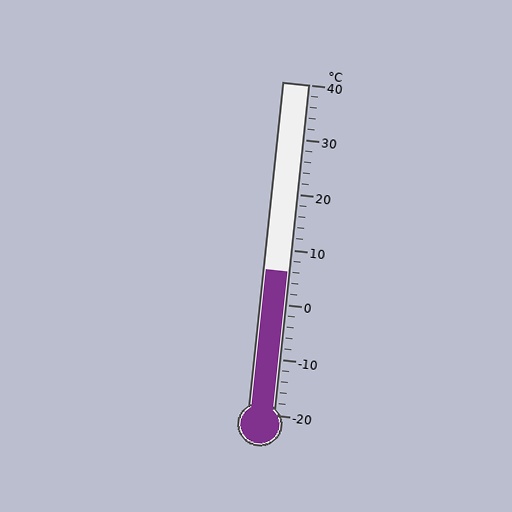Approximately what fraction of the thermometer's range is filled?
The thermometer is filled to approximately 45% of its range.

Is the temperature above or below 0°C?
The temperature is above 0°C.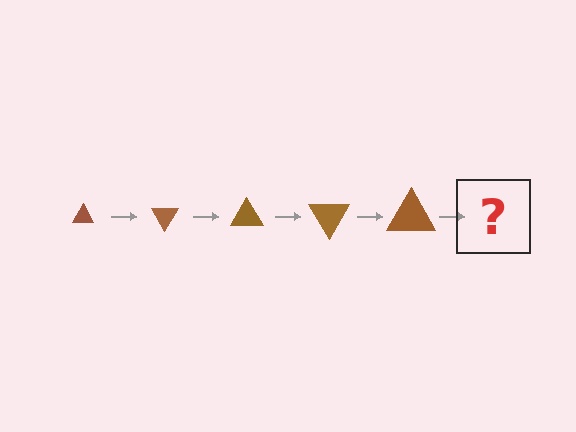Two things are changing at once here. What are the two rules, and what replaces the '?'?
The two rules are that the triangle grows larger each step and it rotates 60 degrees each step. The '?' should be a triangle, larger than the previous one and rotated 300 degrees from the start.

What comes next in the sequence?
The next element should be a triangle, larger than the previous one and rotated 300 degrees from the start.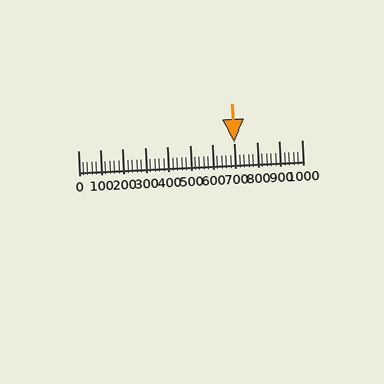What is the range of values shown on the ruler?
The ruler shows values from 0 to 1000.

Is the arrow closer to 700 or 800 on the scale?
The arrow is closer to 700.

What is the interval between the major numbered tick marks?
The major tick marks are spaced 100 units apart.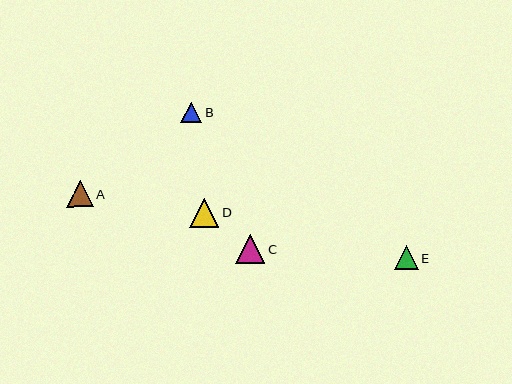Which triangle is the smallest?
Triangle B is the smallest with a size of approximately 21 pixels.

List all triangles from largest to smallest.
From largest to smallest: C, D, A, E, B.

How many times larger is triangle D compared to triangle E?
Triangle D is approximately 1.2 times the size of triangle E.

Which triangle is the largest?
Triangle C is the largest with a size of approximately 29 pixels.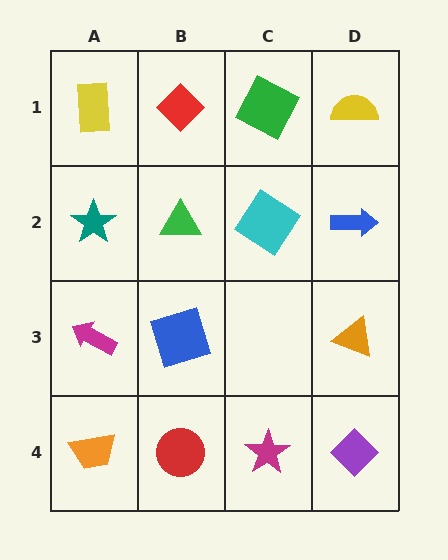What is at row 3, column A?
A magenta arrow.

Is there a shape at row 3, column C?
No, that cell is empty.